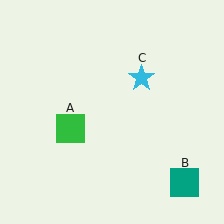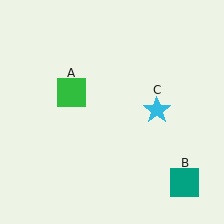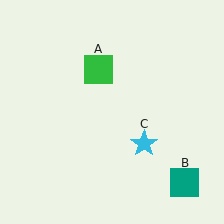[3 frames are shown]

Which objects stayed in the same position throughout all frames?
Teal square (object B) remained stationary.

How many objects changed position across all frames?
2 objects changed position: green square (object A), cyan star (object C).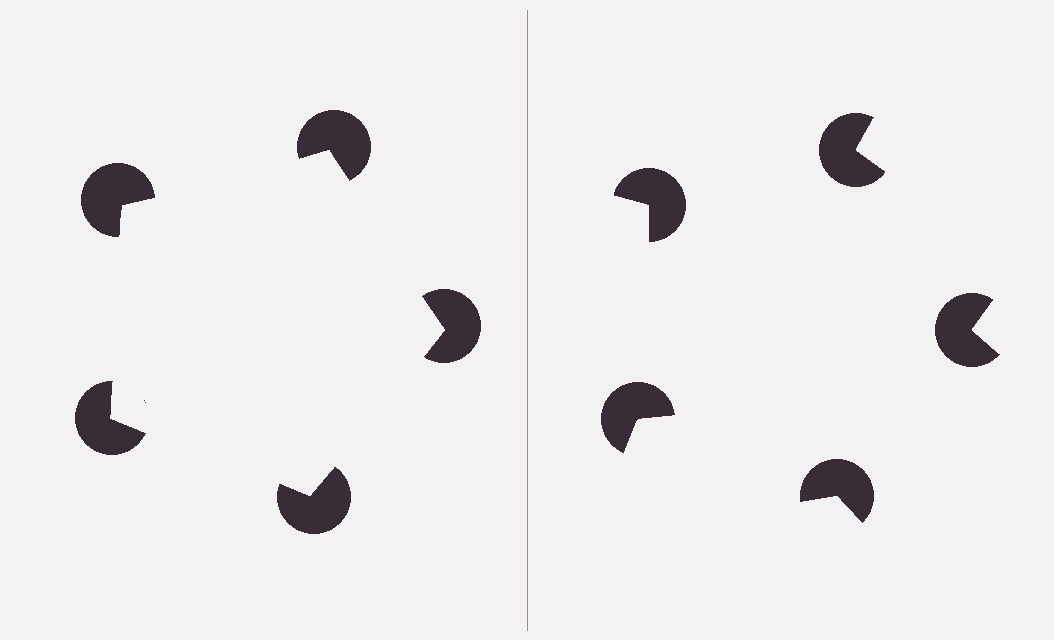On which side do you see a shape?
An illusory pentagon appears on the left side. On the right side the wedge cuts are rotated, so no coherent shape forms.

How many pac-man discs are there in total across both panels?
10 — 5 on each side.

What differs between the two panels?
The pac-man discs are positioned identically on both sides; only the wedge orientations differ. On the left they align to a pentagon; on the right they are misaligned.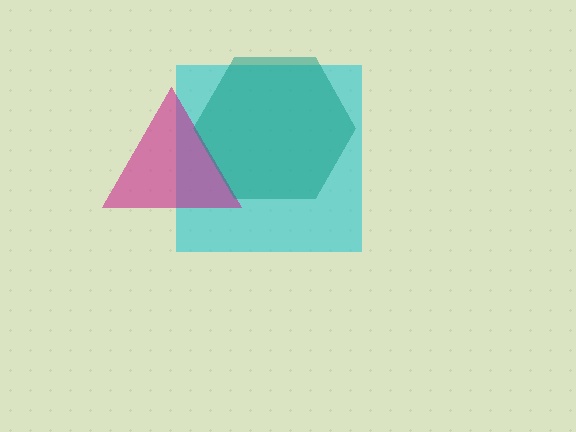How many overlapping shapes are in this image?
There are 3 overlapping shapes in the image.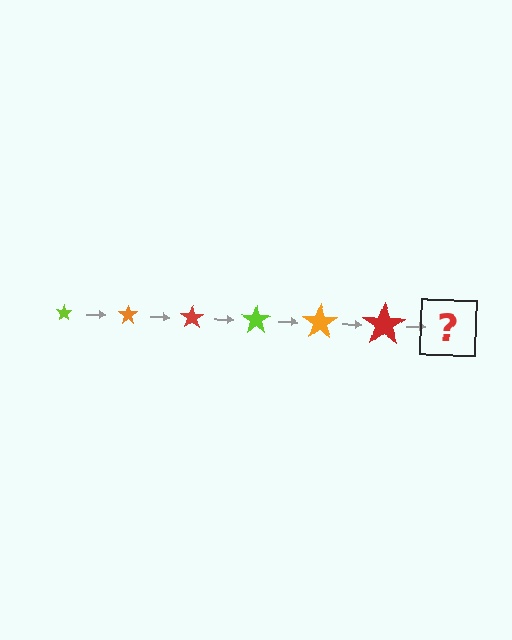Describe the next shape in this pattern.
It should be a lime star, larger than the previous one.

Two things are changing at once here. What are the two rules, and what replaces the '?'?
The two rules are that the star grows larger each step and the color cycles through lime, orange, and red. The '?' should be a lime star, larger than the previous one.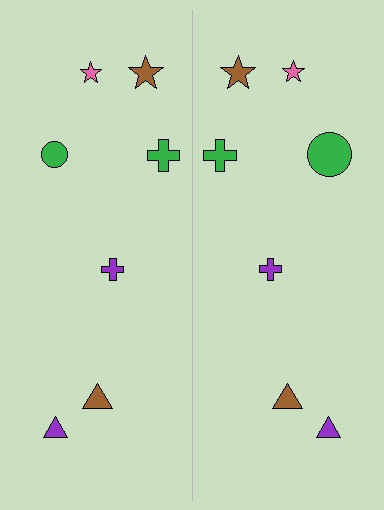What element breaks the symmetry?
The green circle on the right side has a different size than its mirror counterpart.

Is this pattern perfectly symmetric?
No, the pattern is not perfectly symmetric. The green circle on the right side has a different size than its mirror counterpart.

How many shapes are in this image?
There are 14 shapes in this image.